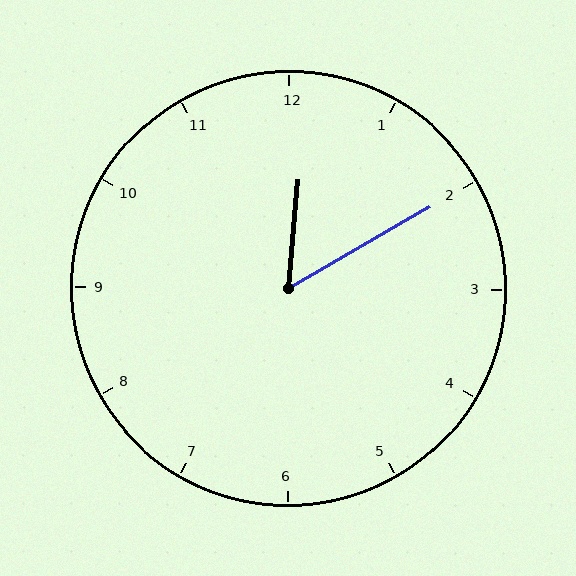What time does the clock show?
12:10.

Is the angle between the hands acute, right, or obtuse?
It is acute.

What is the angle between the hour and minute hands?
Approximately 55 degrees.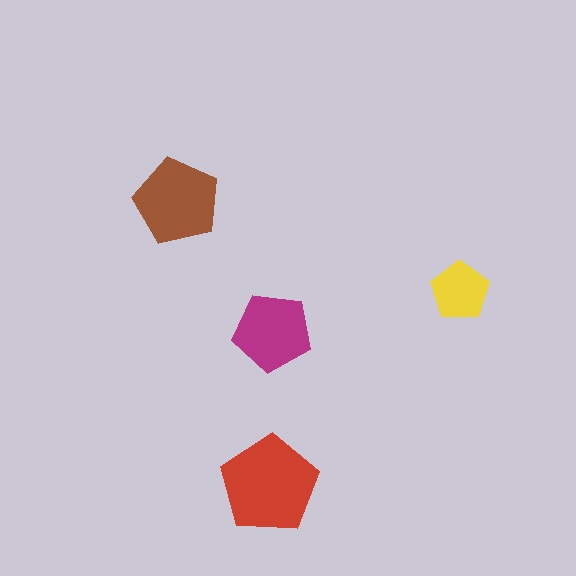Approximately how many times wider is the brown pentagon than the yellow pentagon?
About 1.5 times wider.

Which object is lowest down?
The red pentagon is bottommost.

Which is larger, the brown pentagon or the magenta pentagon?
The brown one.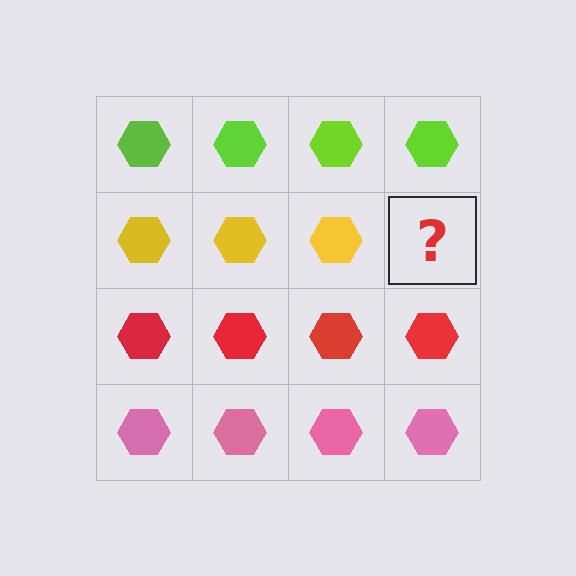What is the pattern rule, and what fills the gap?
The rule is that each row has a consistent color. The gap should be filled with a yellow hexagon.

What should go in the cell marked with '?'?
The missing cell should contain a yellow hexagon.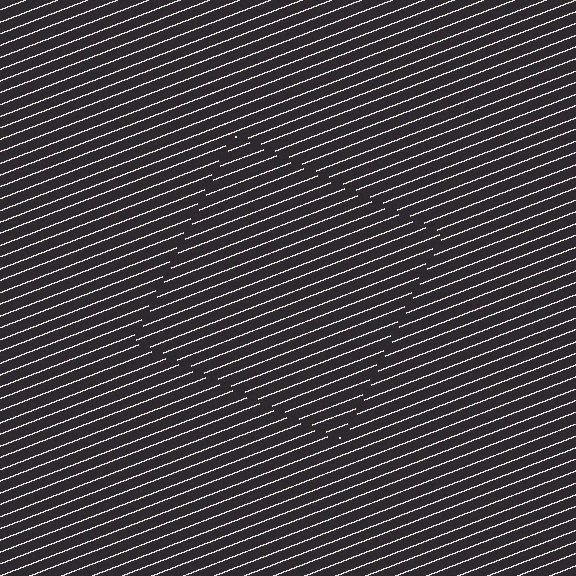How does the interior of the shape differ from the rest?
The interior of the shape contains the same grating, shifted by half a period — the contour is defined by the phase discontinuity where line-ends from the inner and outer gratings abut.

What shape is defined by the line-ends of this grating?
An illusory square. The interior of the shape contains the same grating, shifted by half a period — the contour is defined by the phase discontinuity where line-ends from the inner and outer gratings abut.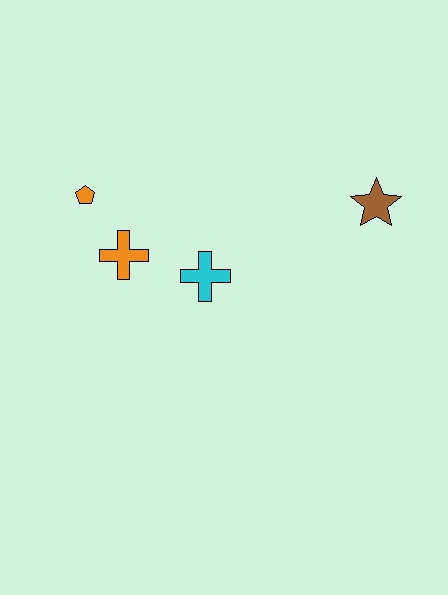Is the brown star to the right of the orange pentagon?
Yes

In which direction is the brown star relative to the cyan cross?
The brown star is to the right of the cyan cross.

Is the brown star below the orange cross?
No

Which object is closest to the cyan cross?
The orange cross is closest to the cyan cross.